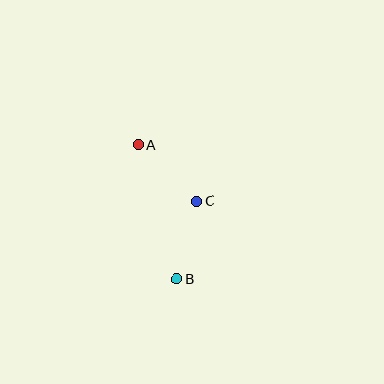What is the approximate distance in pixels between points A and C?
The distance between A and C is approximately 81 pixels.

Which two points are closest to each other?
Points B and C are closest to each other.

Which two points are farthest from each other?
Points A and B are farthest from each other.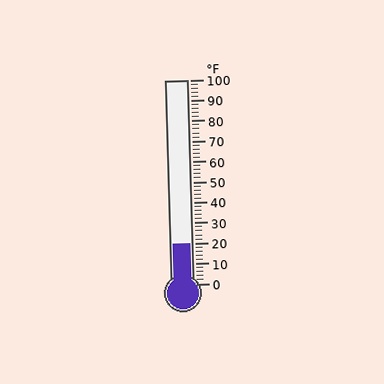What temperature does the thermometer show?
The thermometer shows approximately 20°F.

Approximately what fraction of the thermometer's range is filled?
The thermometer is filled to approximately 20% of its range.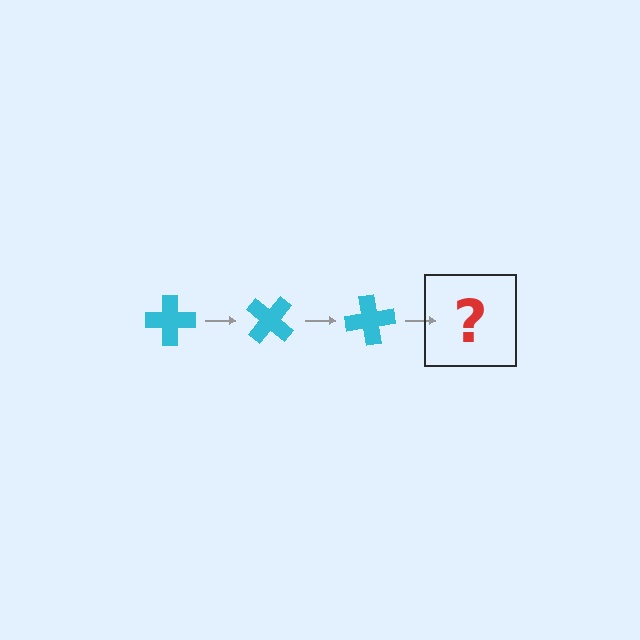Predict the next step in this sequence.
The next step is a cyan cross rotated 120 degrees.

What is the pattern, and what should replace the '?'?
The pattern is that the cross rotates 40 degrees each step. The '?' should be a cyan cross rotated 120 degrees.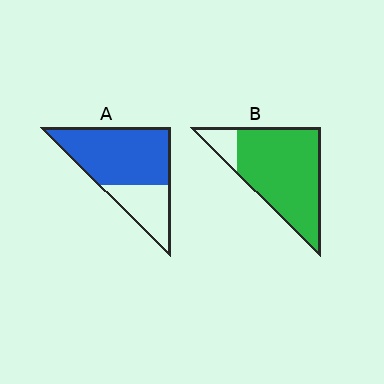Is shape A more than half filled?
Yes.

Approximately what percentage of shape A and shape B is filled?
A is approximately 70% and B is approximately 85%.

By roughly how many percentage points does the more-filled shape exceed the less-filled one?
By roughly 20 percentage points (B over A).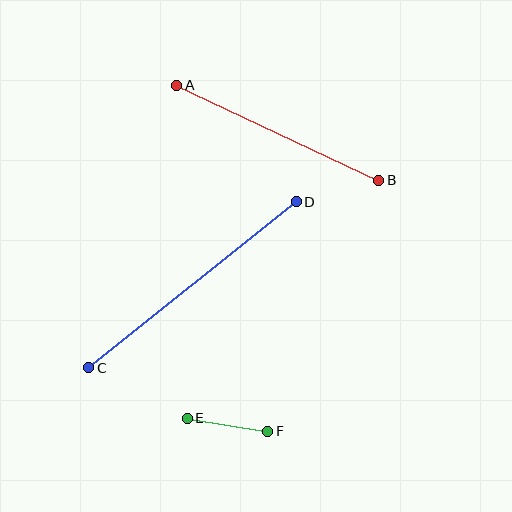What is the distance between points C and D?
The distance is approximately 266 pixels.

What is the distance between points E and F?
The distance is approximately 82 pixels.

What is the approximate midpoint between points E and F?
The midpoint is at approximately (227, 425) pixels.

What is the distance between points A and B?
The distance is approximately 223 pixels.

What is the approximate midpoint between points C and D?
The midpoint is at approximately (193, 285) pixels.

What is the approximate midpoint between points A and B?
The midpoint is at approximately (278, 133) pixels.